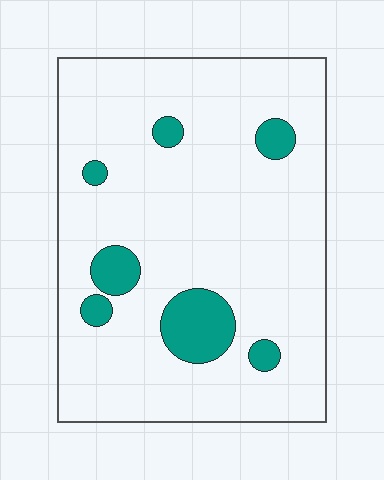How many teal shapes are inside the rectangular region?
7.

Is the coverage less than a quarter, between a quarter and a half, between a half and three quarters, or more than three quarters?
Less than a quarter.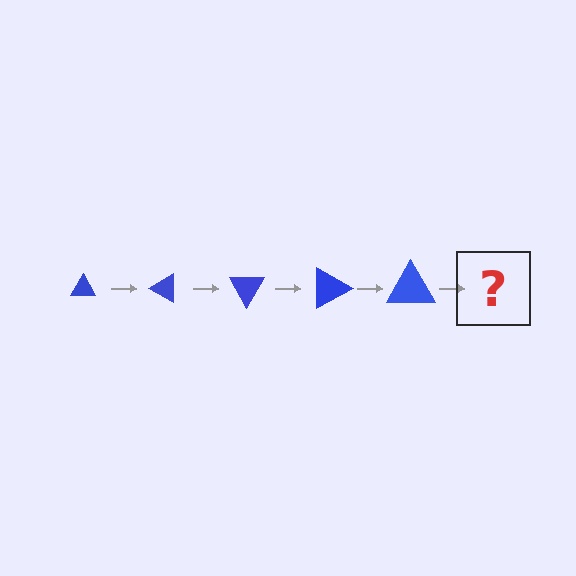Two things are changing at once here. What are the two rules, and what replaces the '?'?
The two rules are that the triangle grows larger each step and it rotates 30 degrees each step. The '?' should be a triangle, larger than the previous one and rotated 150 degrees from the start.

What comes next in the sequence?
The next element should be a triangle, larger than the previous one and rotated 150 degrees from the start.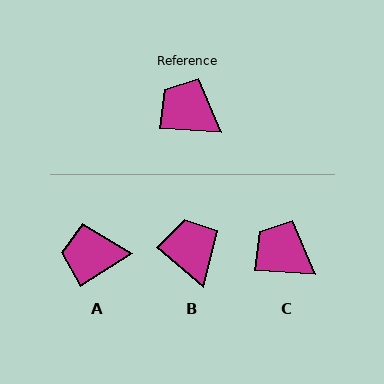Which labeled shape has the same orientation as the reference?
C.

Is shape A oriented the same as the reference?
No, it is off by about 36 degrees.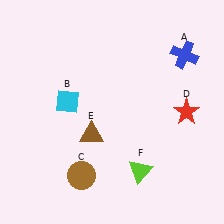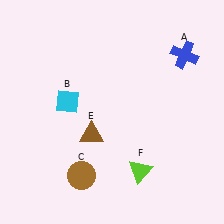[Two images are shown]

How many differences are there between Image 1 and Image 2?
There is 1 difference between the two images.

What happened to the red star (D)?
The red star (D) was removed in Image 2. It was in the top-right area of Image 1.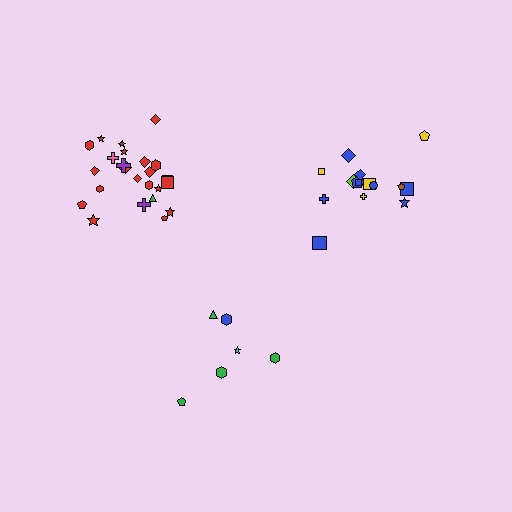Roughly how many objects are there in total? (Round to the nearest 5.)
Roughly 45 objects in total.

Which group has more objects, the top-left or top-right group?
The top-left group.